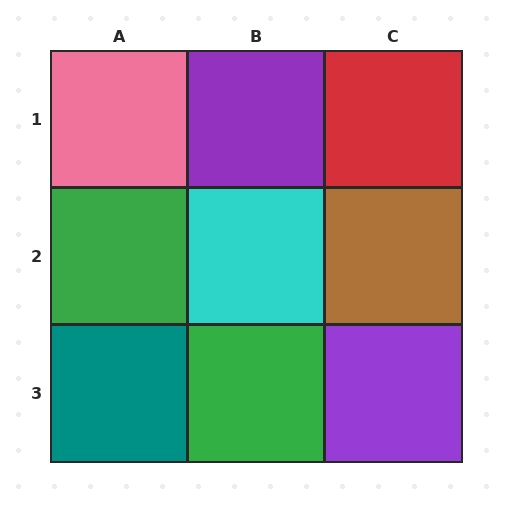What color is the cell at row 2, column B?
Cyan.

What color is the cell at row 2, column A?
Green.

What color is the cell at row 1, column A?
Pink.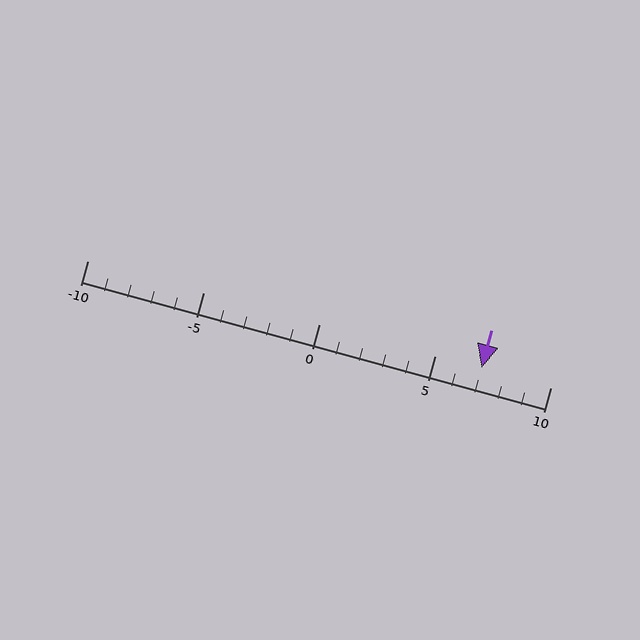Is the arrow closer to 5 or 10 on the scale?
The arrow is closer to 5.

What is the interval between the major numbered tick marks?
The major tick marks are spaced 5 units apart.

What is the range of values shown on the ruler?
The ruler shows values from -10 to 10.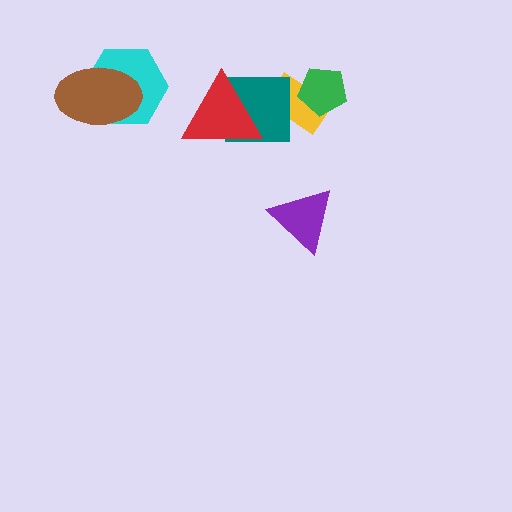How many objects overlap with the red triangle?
1 object overlaps with the red triangle.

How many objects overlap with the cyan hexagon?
1 object overlaps with the cyan hexagon.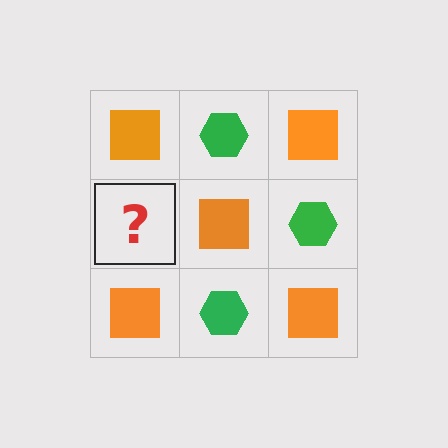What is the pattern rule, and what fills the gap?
The rule is that it alternates orange square and green hexagon in a checkerboard pattern. The gap should be filled with a green hexagon.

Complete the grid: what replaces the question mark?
The question mark should be replaced with a green hexagon.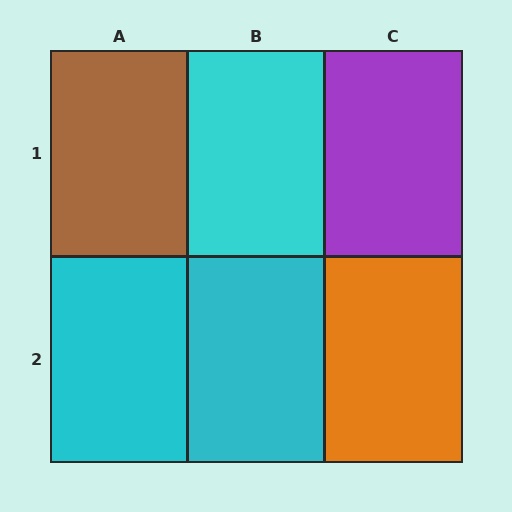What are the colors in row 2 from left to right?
Cyan, cyan, orange.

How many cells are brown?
1 cell is brown.